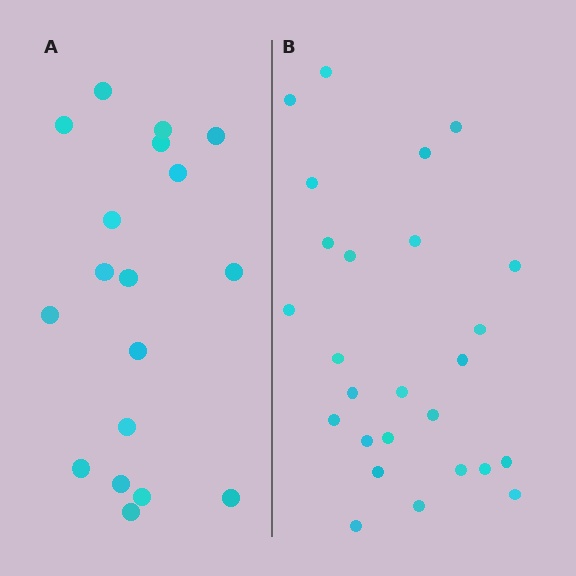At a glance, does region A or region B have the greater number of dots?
Region B (the right region) has more dots.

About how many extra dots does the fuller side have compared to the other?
Region B has roughly 8 or so more dots than region A.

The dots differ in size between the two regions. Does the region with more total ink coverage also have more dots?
No. Region A has more total ink coverage because its dots are larger, but region B actually contains more individual dots. Total area can be misleading — the number of items is what matters here.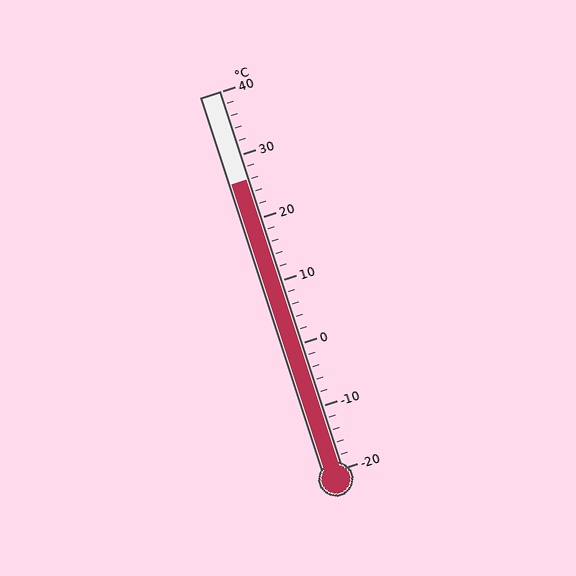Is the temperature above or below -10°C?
The temperature is above -10°C.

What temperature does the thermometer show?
The thermometer shows approximately 26°C.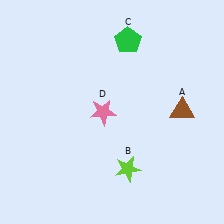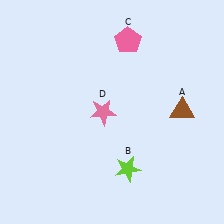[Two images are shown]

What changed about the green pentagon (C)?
In Image 1, C is green. In Image 2, it changed to pink.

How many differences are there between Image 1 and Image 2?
There is 1 difference between the two images.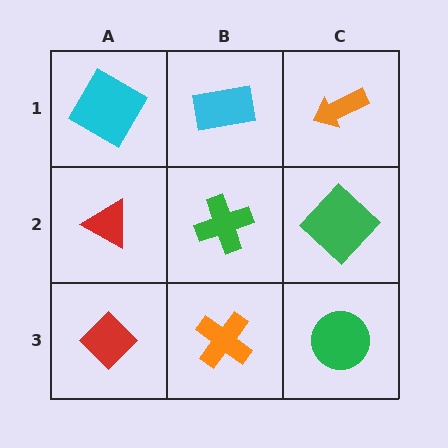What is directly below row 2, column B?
An orange cross.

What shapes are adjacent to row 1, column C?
A green diamond (row 2, column C), a cyan rectangle (row 1, column B).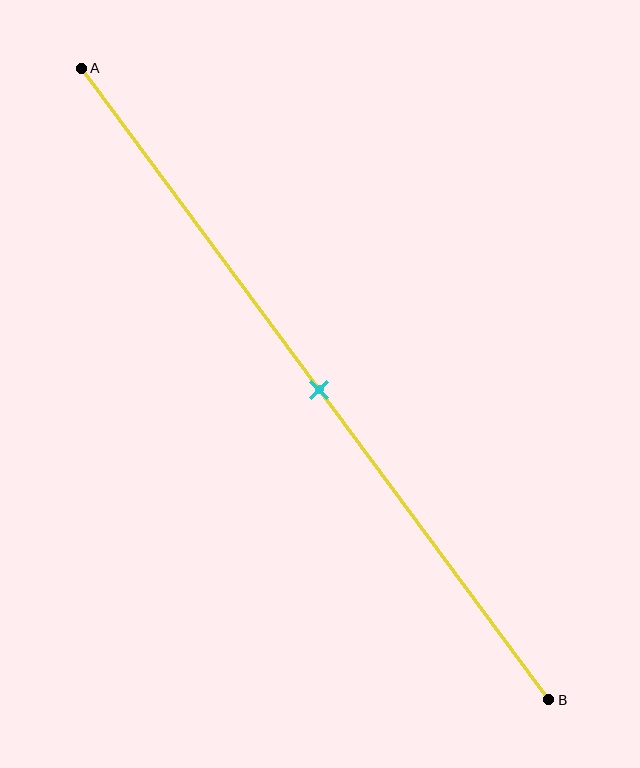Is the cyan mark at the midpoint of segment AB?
Yes, the mark is approximately at the midpoint.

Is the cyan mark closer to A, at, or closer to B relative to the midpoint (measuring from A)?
The cyan mark is approximately at the midpoint of segment AB.